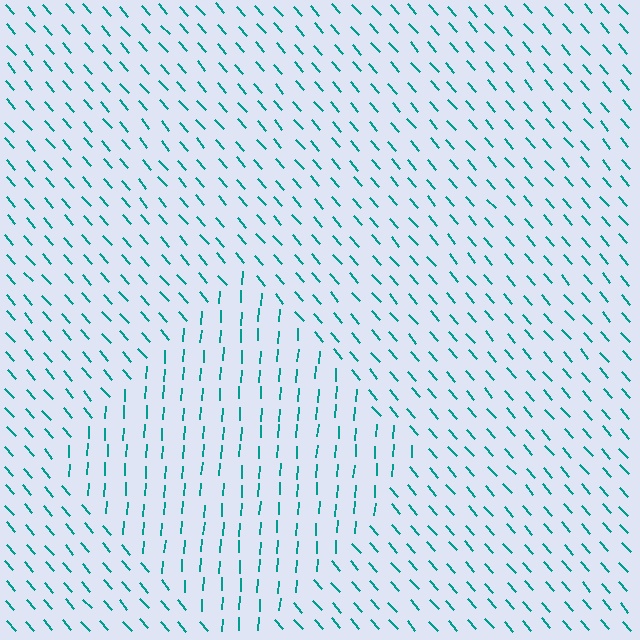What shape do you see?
I see a diamond.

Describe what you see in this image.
The image is filled with small teal line segments. A diamond region in the image has lines oriented differently from the surrounding lines, creating a visible texture boundary.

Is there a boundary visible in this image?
Yes, there is a texture boundary formed by a change in line orientation.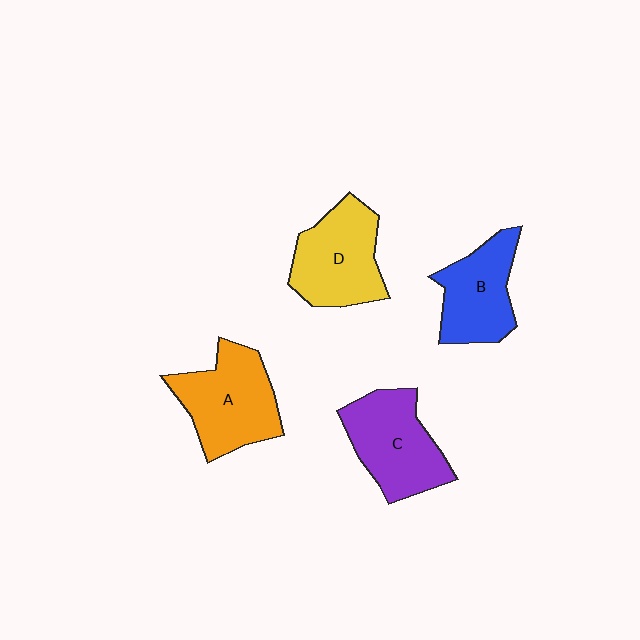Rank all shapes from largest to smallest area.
From largest to smallest: A (orange), C (purple), D (yellow), B (blue).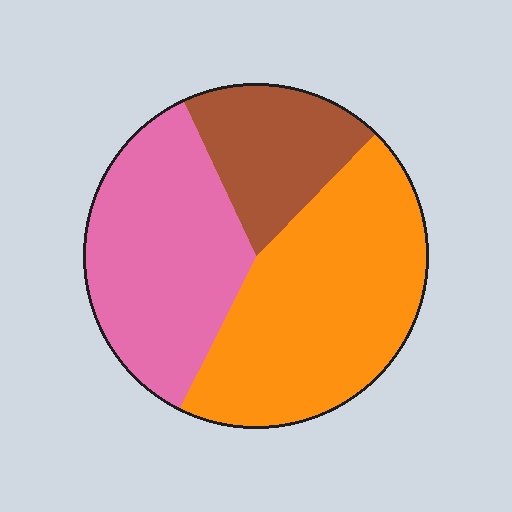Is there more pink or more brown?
Pink.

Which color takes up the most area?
Orange, at roughly 45%.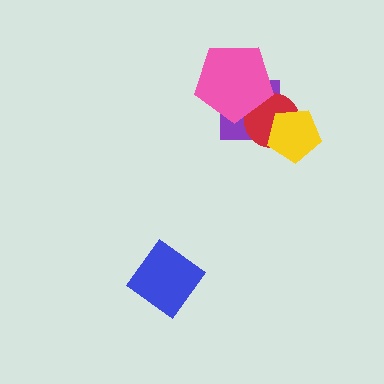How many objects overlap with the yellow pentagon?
2 objects overlap with the yellow pentagon.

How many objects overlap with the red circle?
3 objects overlap with the red circle.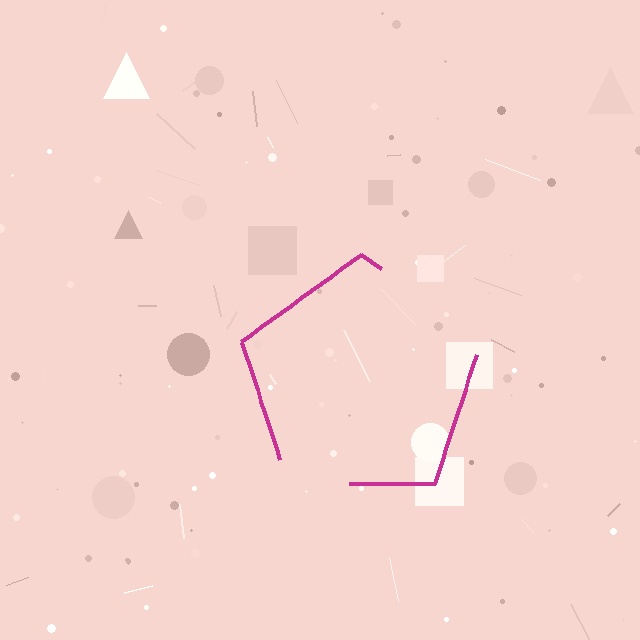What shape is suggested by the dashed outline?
The dashed outline suggests a pentagon.